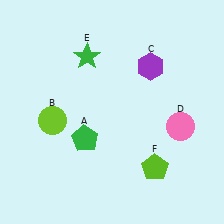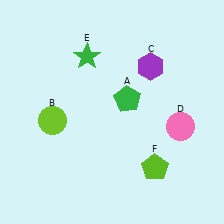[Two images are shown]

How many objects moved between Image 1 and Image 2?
1 object moved between the two images.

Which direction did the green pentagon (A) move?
The green pentagon (A) moved right.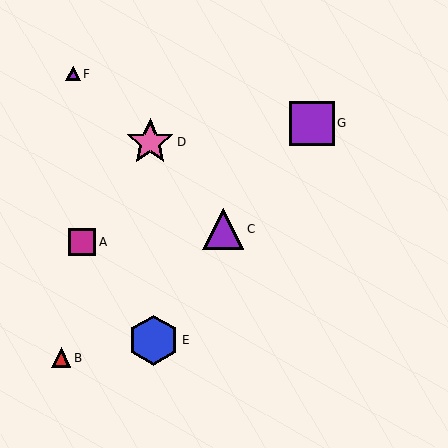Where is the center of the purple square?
The center of the purple square is at (311, 123).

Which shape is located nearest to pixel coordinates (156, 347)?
The blue hexagon (labeled E) at (154, 341) is nearest to that location.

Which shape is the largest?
The blue hexagon (labeled E) is the largest.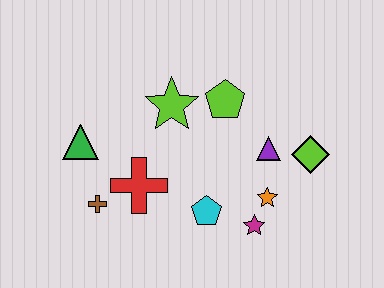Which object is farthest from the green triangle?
The lime diamond is farthest from the green triangle.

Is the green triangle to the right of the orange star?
No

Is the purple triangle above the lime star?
No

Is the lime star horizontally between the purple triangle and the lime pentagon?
No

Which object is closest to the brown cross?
The red cross is closest to the brown cross.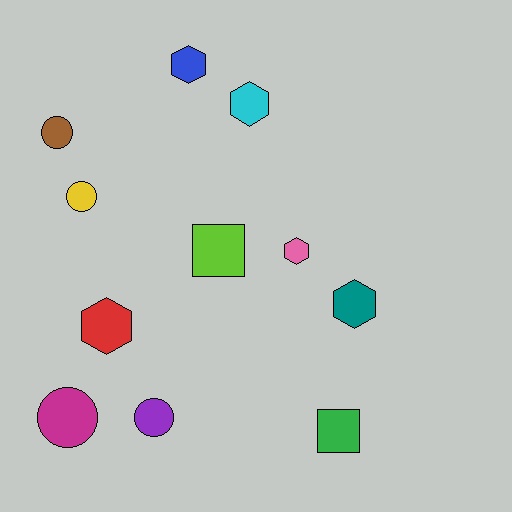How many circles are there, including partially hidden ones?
There are 4 circles.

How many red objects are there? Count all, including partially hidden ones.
There is 1 red object.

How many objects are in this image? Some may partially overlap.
There are 11 objects.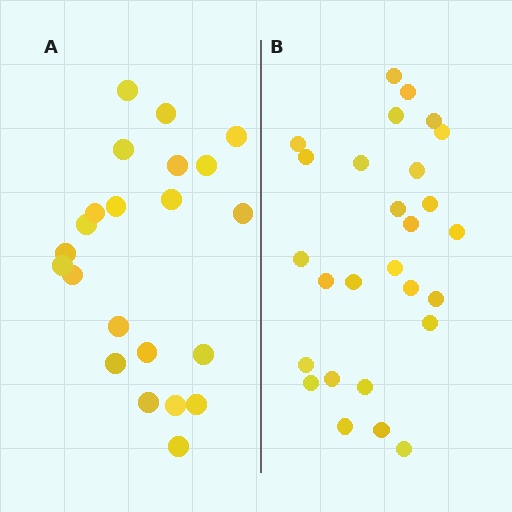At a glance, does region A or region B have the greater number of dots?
Region B (the right region) has more dots.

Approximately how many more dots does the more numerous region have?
Region B has about 5 more dots than region A.